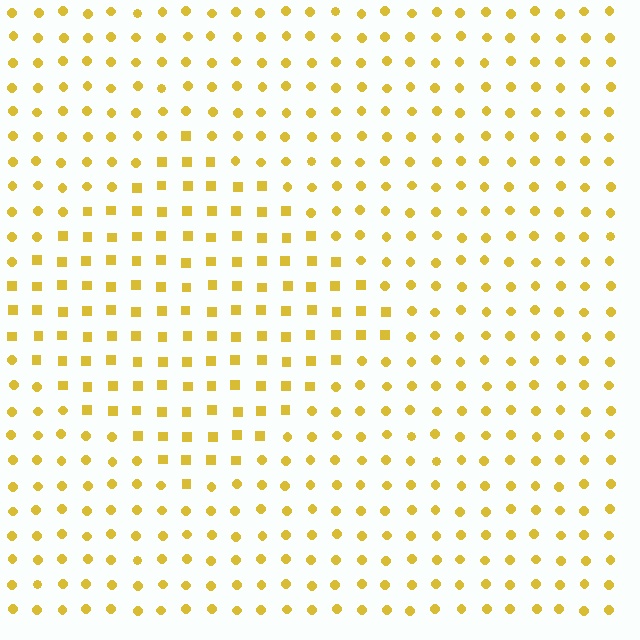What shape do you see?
I see a diamond.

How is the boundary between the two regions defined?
The boundary is defined by a change in element shape: squares inside vs. circles outside. All elements share the same color and spacing.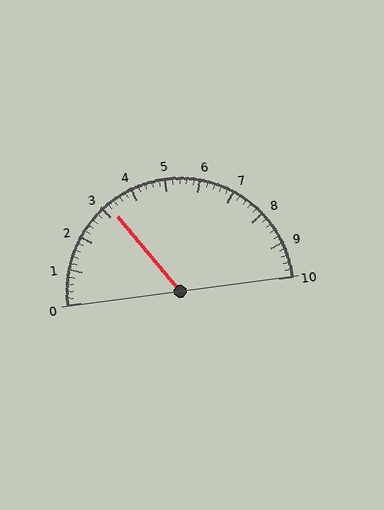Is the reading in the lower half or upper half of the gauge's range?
The reading is in the lower half of the range (0 to 10).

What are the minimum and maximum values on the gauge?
The gauge ranges from 0 to 10.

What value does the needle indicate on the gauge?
The needle indicates approximately 3.2.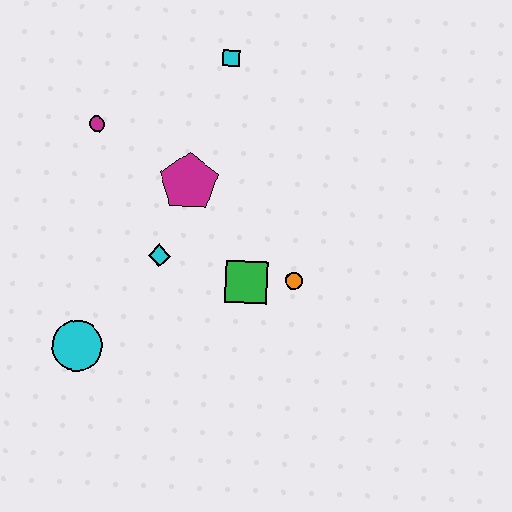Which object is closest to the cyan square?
The magenta pentagon is closest to the cyan square.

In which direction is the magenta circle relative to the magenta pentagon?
The magenta circle is to the left of the magenta pentagon.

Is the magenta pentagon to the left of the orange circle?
Yes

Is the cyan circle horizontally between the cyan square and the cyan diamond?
No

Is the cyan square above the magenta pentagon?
Yes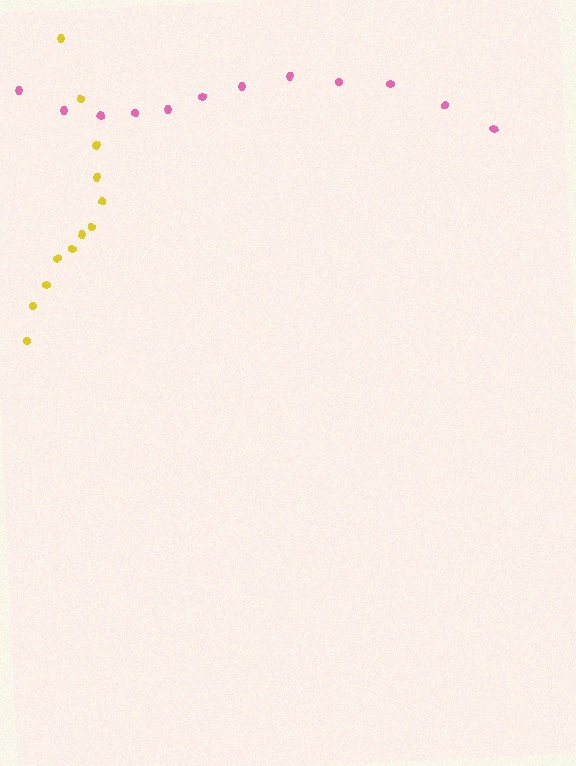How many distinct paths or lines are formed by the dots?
There are 2 distinct paths.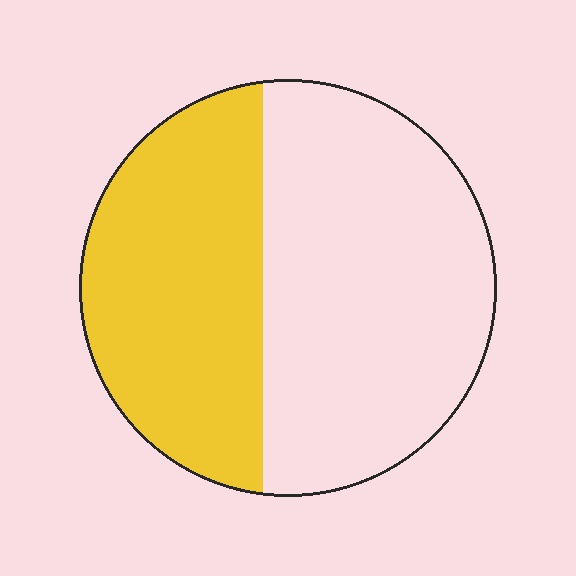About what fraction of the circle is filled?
About two fifths (2/5).